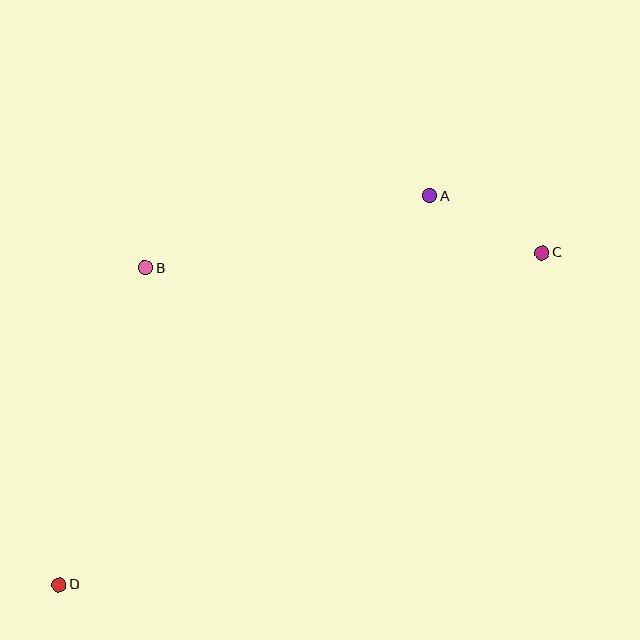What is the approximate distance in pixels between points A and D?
The distance between A and D is approximately 537 pixels.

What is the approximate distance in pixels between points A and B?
The distance between A and B is approximately 293 pixels.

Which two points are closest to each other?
Points A and C are closest to each other.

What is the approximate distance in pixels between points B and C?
The distance between B and C is approximately 397 pixels.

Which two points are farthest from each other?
Points C and D are farthest from each other.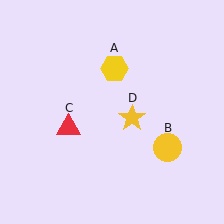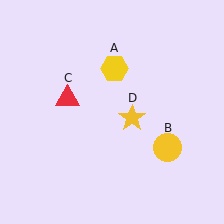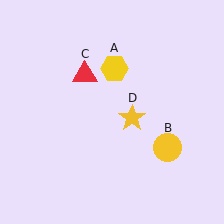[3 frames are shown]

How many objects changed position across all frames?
1 object changed position: red triangle (object C).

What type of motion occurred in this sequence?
The red triangle (object C) rotated clockwise around the center of the scene.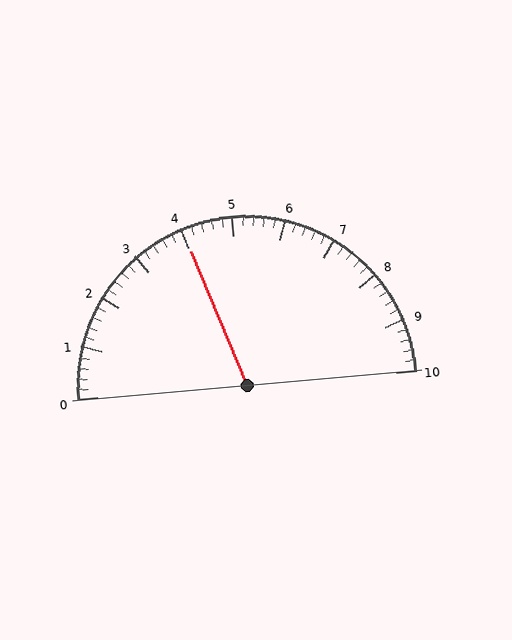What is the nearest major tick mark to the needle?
The nearest major tick mark is 4.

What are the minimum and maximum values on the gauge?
The gauge ranges from 0 to 10.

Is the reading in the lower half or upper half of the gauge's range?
The reading is in the lower half of the range (0 to 10).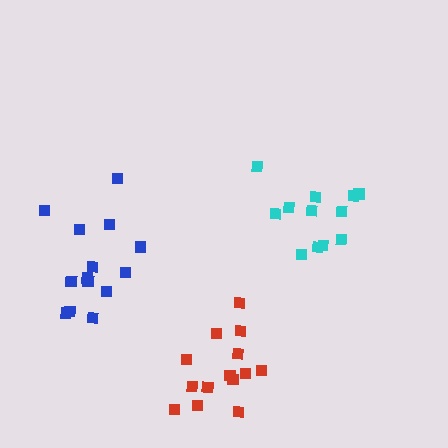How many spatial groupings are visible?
There are 3 spatial groupings.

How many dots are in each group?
Group 1: 14 dots, Group 2: 14 dots, Group 3: 12 dots (40 total).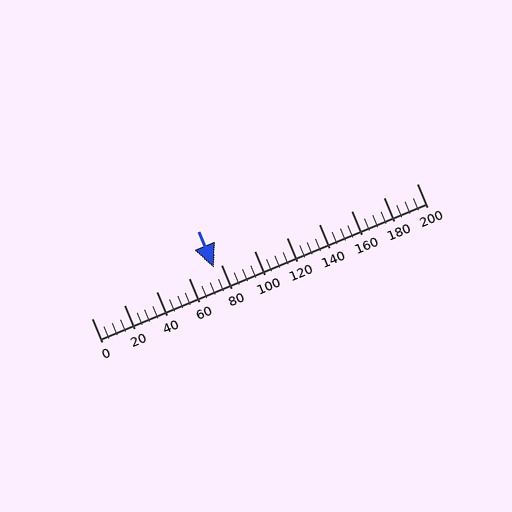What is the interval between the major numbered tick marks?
The major tick marks are spaced 20 units apart.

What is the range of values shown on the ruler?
The ruler shows values from 0 to 200.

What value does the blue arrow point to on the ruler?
The blue arrow points to approximately 75.